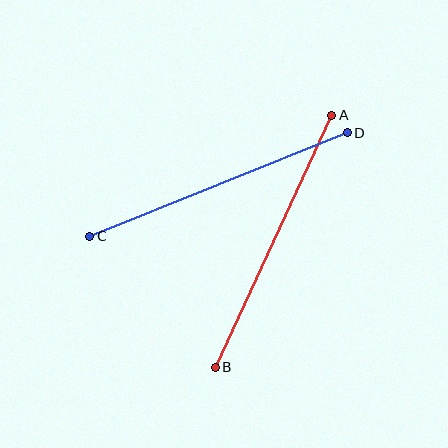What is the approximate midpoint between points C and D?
The midpoint is at approximately (218, 185) pixels.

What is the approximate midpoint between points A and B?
The midpoint is at approximately (273, 241) pixels.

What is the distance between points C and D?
The distance is approximately 278 pixels.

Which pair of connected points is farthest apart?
Points A and B are farthest apart.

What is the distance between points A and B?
The distance is approximately 278 pixels.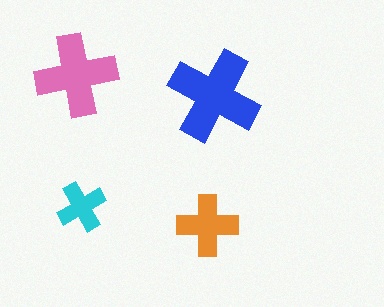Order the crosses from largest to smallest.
the blue one, the pink one, the orange one, the cyan one.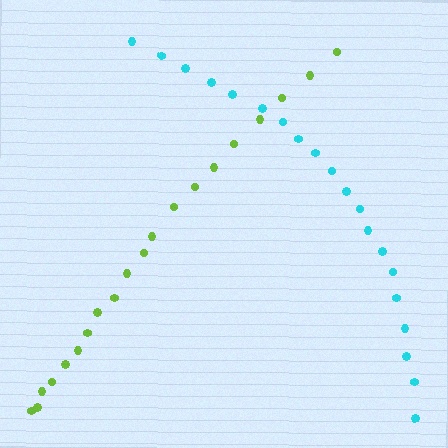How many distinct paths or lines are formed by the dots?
There are 2 distinct paths.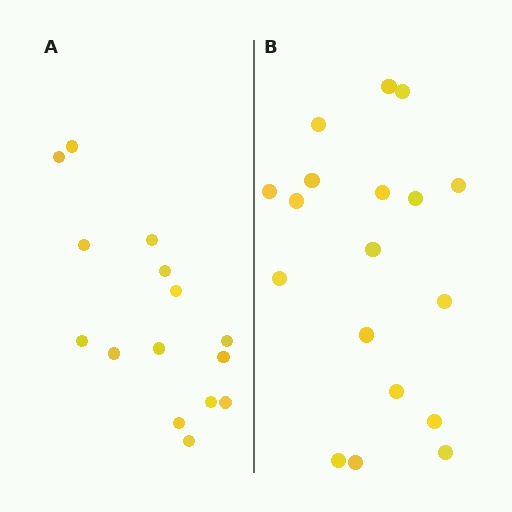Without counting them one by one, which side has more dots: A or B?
Region B (the right region) has more dots.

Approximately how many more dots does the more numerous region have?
Region B has just a few more — roughly 2 or 3 more dots than region A.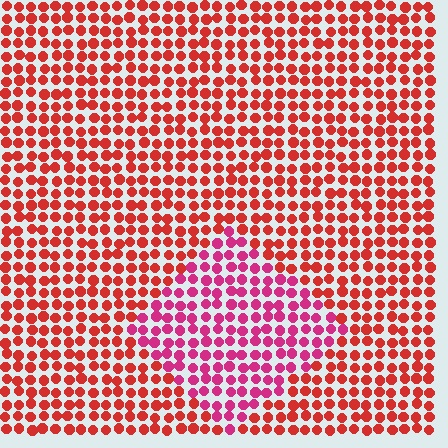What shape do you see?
I see a diamond.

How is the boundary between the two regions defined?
The boundary is defined purely by a slight shift in hue (about 33 degrees). Spacing, size, and orientation are identical on both sides.